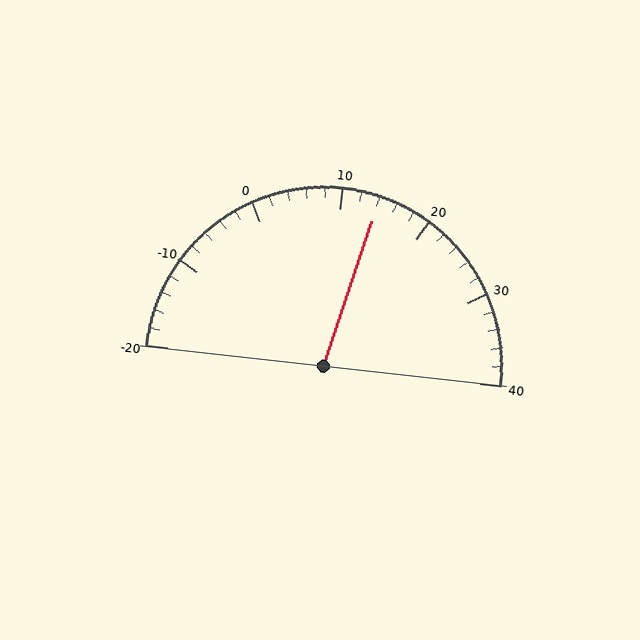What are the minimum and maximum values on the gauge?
The gauge ranges from -20 to 40.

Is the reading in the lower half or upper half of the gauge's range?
The reading is in the upper half of the range (-20 to 40).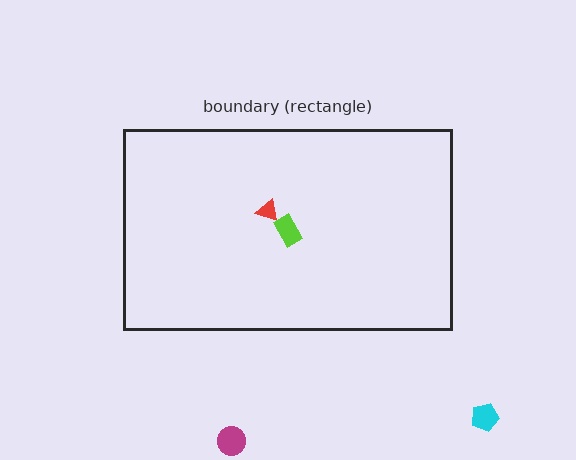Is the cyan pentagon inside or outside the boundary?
Outside.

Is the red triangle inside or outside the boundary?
Inside.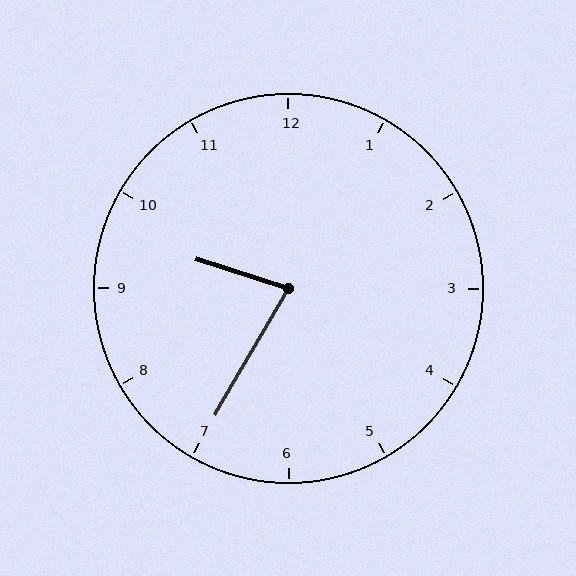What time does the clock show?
9:35.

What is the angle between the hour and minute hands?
Approximately 78 degrees.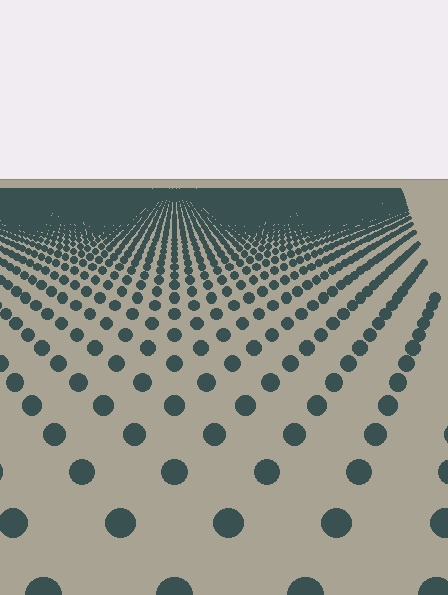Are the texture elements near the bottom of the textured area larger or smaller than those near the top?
Larger. Near the bottom, elements are closer to the viewer and appear at a bigger on-screen size.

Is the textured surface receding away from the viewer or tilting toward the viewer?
The surface is receding away from the viewer. Texture elements get smaller and denser toward the top.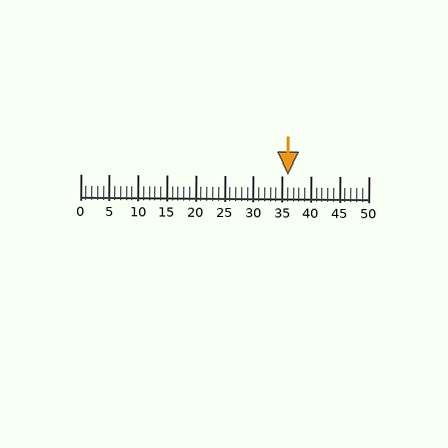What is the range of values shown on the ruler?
The ruler shows values from 0 to 50.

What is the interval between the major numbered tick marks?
The major tick marks are spaced 5 units apart.